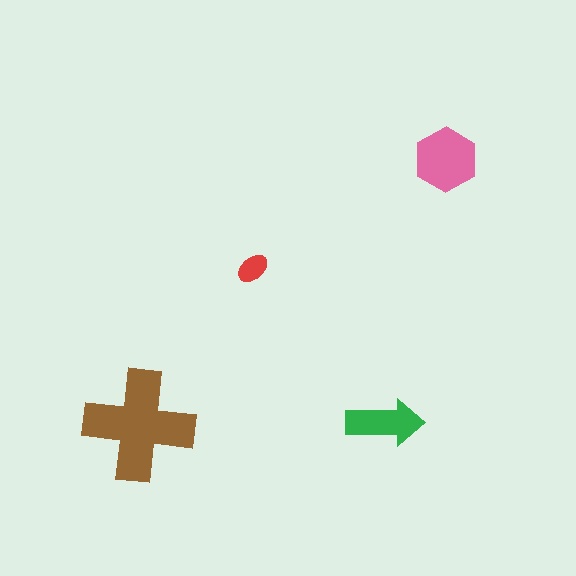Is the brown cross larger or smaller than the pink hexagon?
Larger.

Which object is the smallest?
The red ellipse.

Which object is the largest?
The brown cross.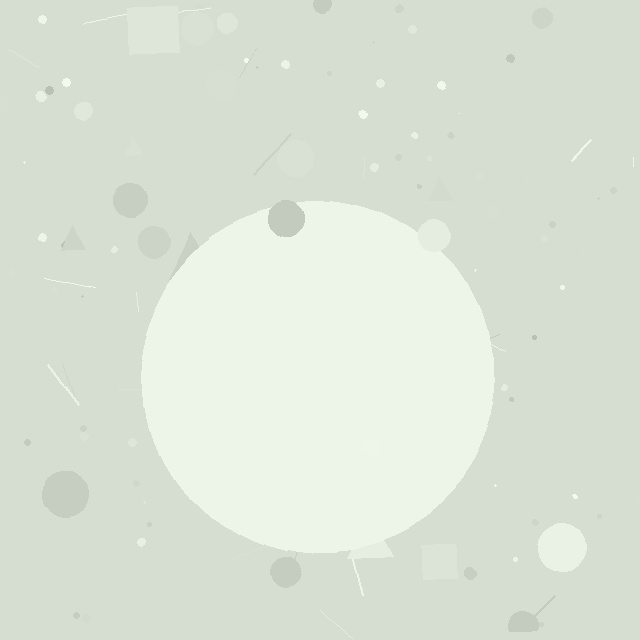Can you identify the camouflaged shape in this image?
The camouflaged shape is a circle.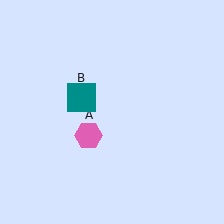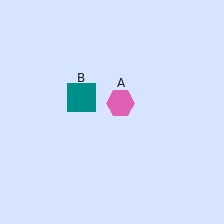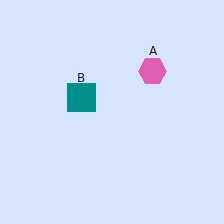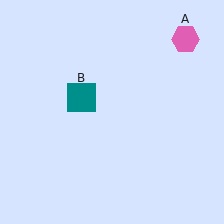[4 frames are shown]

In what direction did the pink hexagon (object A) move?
The pink hexagon (object A) moved up and to the right.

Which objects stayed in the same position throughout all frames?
Teal square (object B) remained stationary.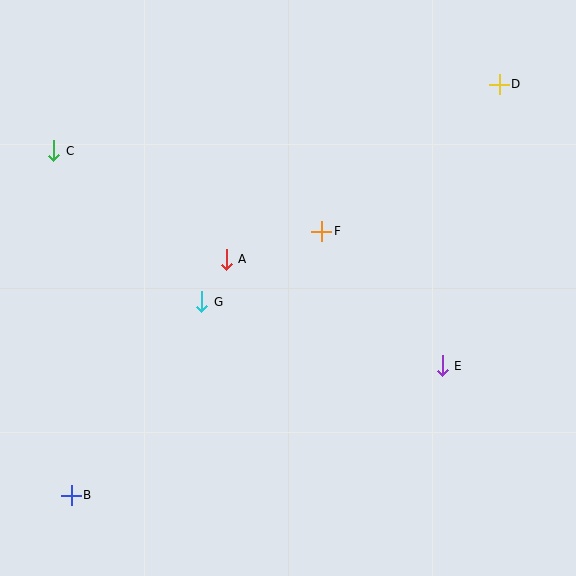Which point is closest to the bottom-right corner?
Point E is closest to the bottom-right corner.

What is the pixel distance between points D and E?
The distance between D and E is 287 pixels.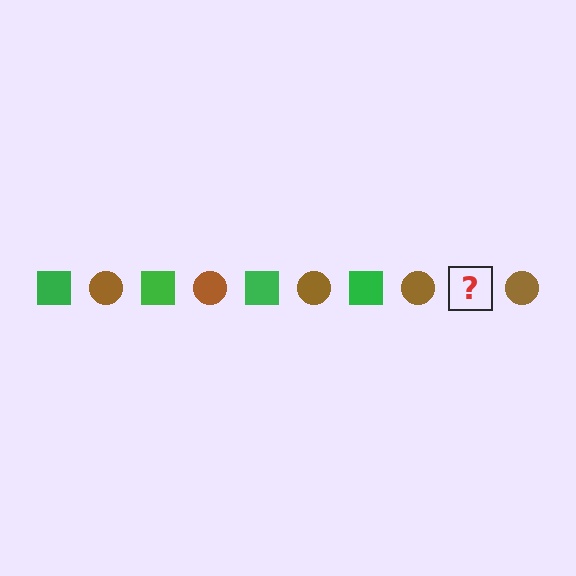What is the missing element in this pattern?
The missing element is a green square.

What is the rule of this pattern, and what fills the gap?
The rule is that the pattern alternates between green square and brown circle. The gap should be filled with a green square.